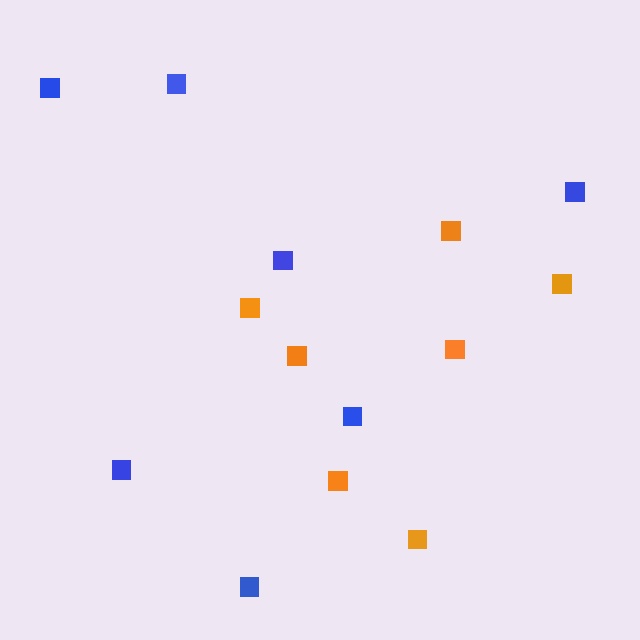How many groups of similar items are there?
There are 2 groups: one group of blue squares (7) and one group of orange squares (7).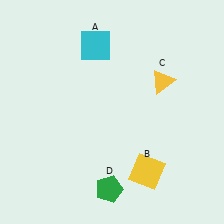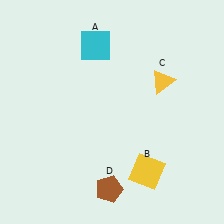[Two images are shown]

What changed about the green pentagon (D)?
In Image 1, D is green. In Image 2, it changed to brown.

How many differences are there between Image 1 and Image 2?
There is 1 difference between the two images.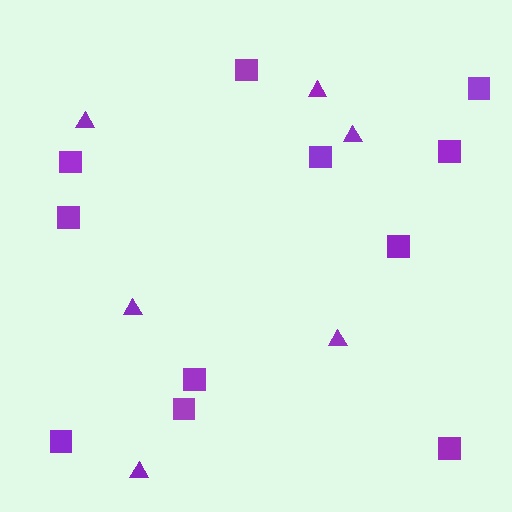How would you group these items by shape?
There are 2 groups: one group of triangles (6) and one group of squares (11).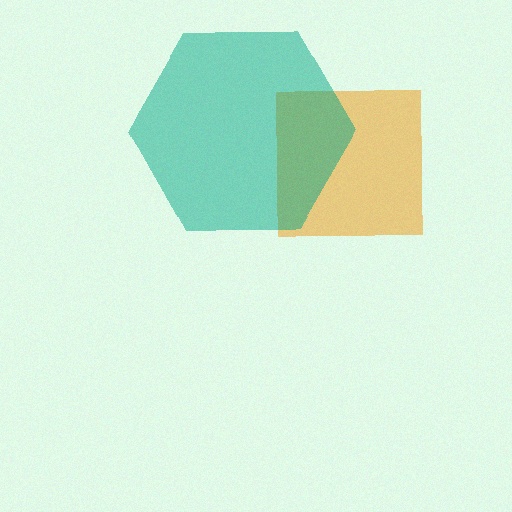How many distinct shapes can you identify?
There are 2 distinct shapes: an orange square, a teal hexagon.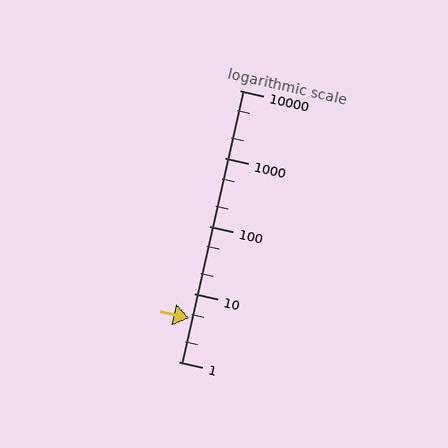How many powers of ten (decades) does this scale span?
The scale spans 4 decades, from 1 to 10000.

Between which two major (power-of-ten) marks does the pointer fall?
The pointer is between 1 and 10.